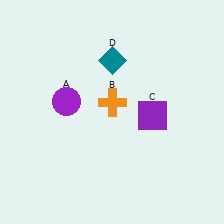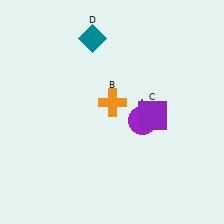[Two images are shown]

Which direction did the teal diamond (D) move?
The teal diamond (D) moved up.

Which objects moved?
The objects that moved are: the purple circle (A), the teal diamond (D).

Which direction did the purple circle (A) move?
The purple circle (A) moved right.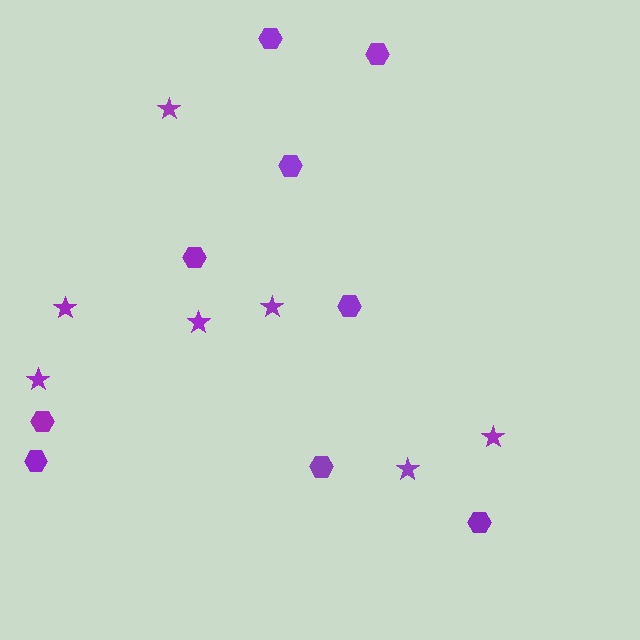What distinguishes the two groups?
There are 2 groups: one group of hexagons (9) and one group of stars (7).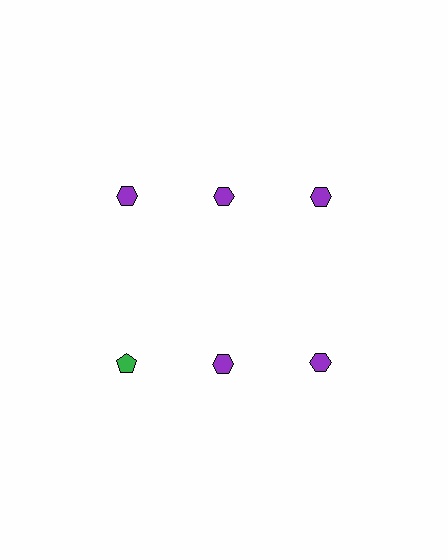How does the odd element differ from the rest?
It differs in both color (green instead of purple) and shape (pentagon instead of hexagon).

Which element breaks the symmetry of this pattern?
The green pentagon in the second row, leftmost column breaks the symmetry. All other shapes are purple hexagons.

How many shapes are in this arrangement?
There are 6 shapes arranged in a grid pattern.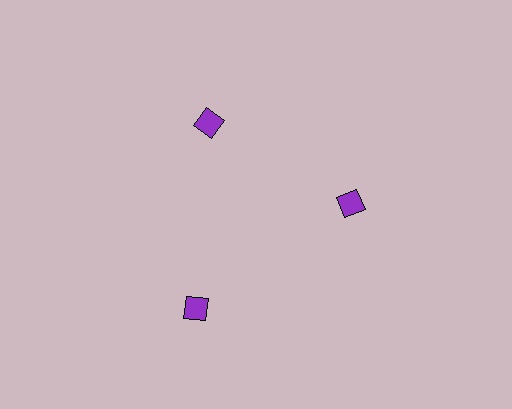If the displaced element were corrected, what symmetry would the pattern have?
It would have 3-fold rotational symmetry — the pattern would map onto itself every 120 degrees.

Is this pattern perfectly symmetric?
No. The 3 purple squares are arranged in a ring, but one element near the 7 o'clock position is pushed outward from the center, breaking the 3-fold rotational symmetry.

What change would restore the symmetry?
The symmetry would be restored by moving it inward, back onto the ring so that all 3 squares sit at equal angles and equal distance from the center.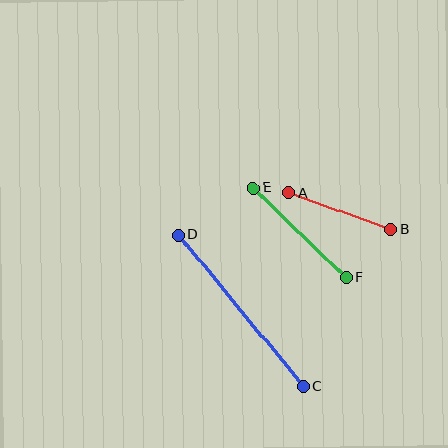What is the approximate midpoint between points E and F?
The midpoint is at approximately (300, 233) pixels.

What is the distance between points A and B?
The distance is approximately 108 pixels.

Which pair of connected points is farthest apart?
Points C and D are farthest apart.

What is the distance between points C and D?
The distance is approximately 196 pixels.